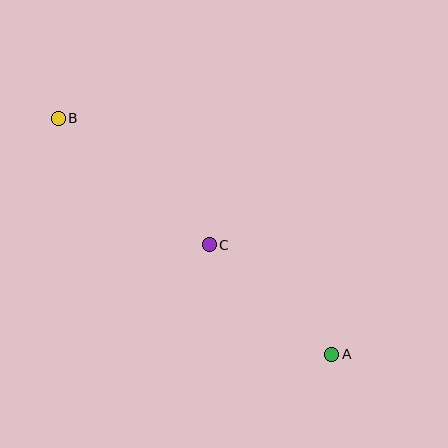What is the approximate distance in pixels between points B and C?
The distance between B and C is approximately 197 pixels.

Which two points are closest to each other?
Points A and C are closest to each other.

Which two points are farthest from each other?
Points A and B are farthest from each other.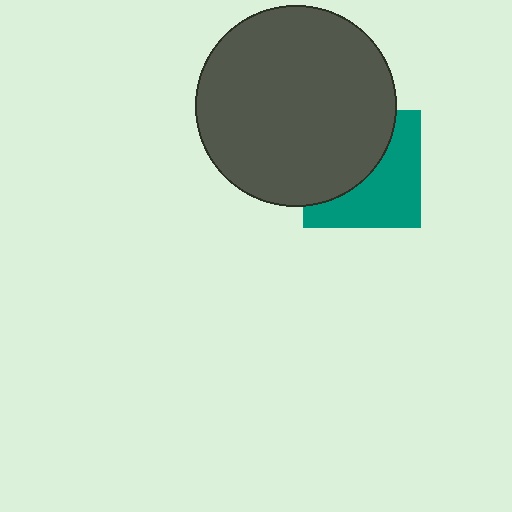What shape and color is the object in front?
The object in front is a dark gray circle.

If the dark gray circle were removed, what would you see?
You would see the complete teal square.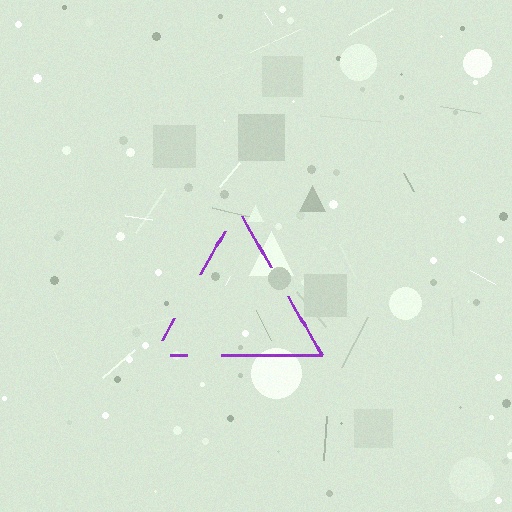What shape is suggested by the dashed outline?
The dashed outline suggests a triangle.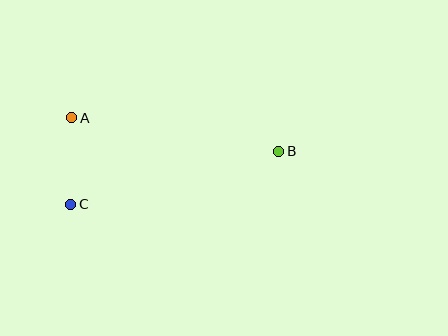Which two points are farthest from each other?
Points B and C are farthest from each other.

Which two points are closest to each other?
Points A and C are closest to each other.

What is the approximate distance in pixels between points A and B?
The distance between A and B is approximately 210 pixels.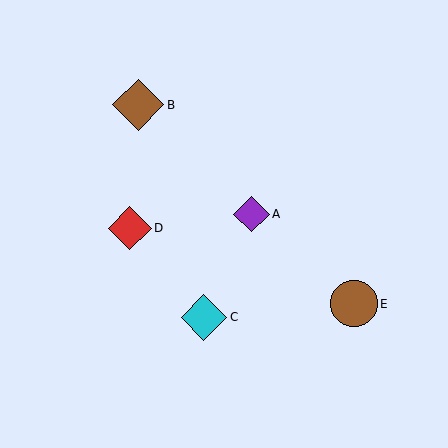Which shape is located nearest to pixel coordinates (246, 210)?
The purple diamond (labeled A) at (251, 214) is nearest to that location.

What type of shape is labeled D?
Shape D is a red diamond.